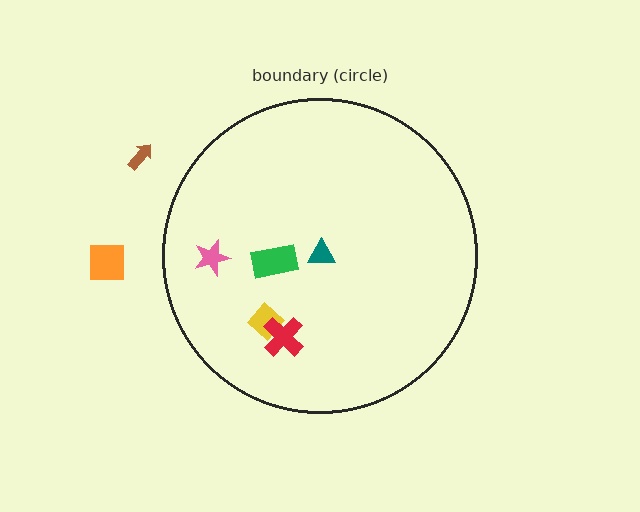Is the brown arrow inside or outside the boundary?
Outside.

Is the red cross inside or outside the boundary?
Inside.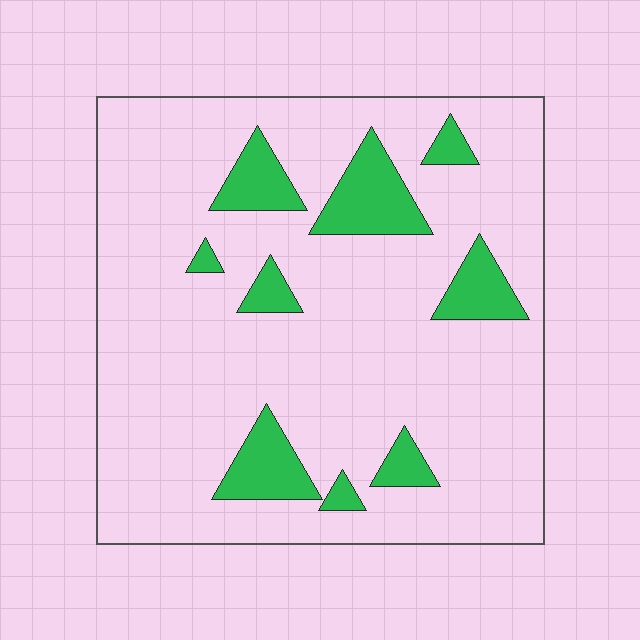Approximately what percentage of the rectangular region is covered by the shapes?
Approximately 15%.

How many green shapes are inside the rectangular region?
9.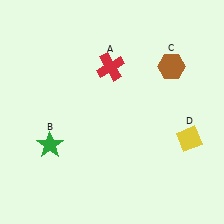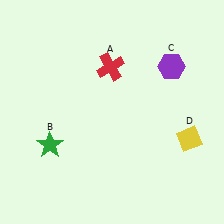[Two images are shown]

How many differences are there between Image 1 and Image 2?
There is 1 difference between the two images.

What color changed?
The hexagon (C) changed from brown in Image 1 to purple in Image 2.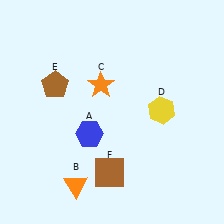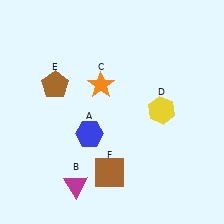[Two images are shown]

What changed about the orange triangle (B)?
In Image 1, B is orange. In Image 2, it changed to magenta.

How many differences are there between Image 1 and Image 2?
There is 1 difference between the two images.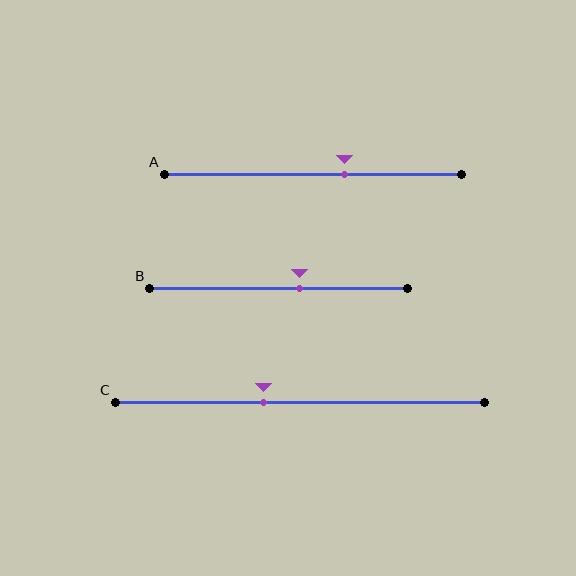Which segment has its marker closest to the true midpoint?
Segment B has its marker closest to the true midpoint.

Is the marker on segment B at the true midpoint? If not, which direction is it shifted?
No, the marker on segment B is shifted to the right by about 8% of the segment length.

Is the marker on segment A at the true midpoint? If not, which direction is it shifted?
No, the marker on segment A is shifted to the right by about 11% of the segment length.